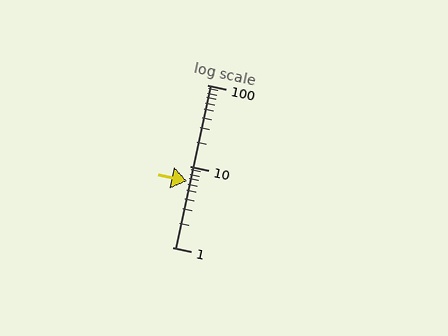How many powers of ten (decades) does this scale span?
The scale spans 2 decades, from 1 to 100.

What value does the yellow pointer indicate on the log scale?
The pointer indicates approximately 6.5.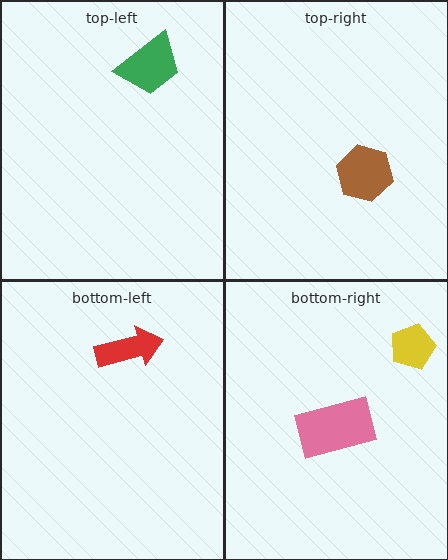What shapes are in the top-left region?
The green trapezoid.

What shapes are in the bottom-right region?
The yellow pentagon, the pink rectangle.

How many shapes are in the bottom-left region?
1.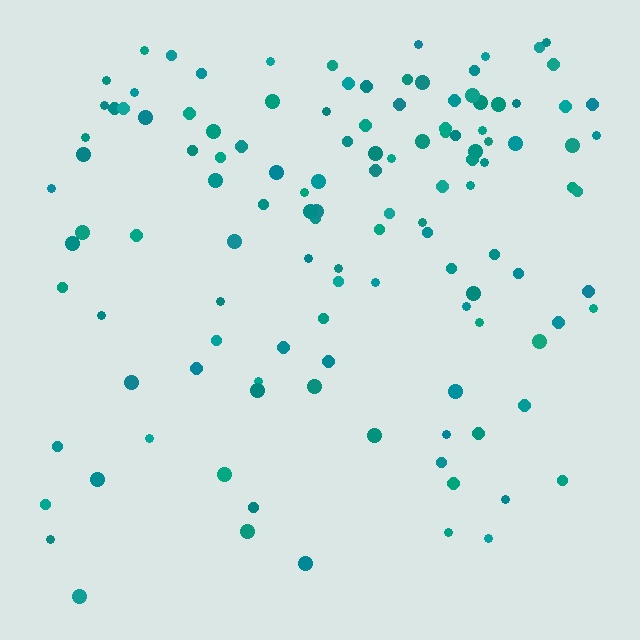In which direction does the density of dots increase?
From bottom to top, with the top side densest.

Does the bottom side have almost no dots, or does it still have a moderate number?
Still a moderate number, just noticeably fewer than the top.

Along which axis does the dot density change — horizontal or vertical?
Vertical.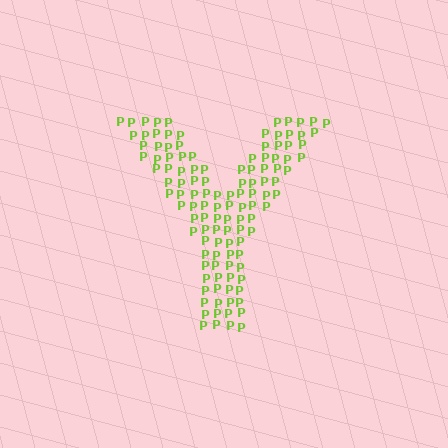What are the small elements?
The small elements are letter P's.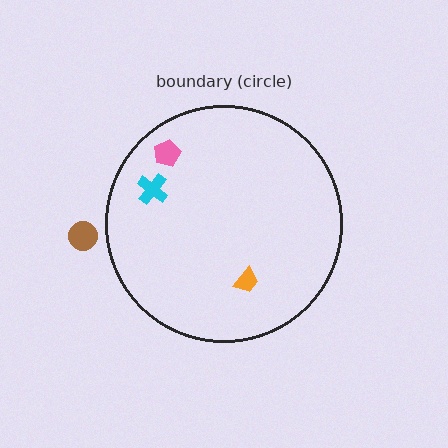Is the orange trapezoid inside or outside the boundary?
Inside.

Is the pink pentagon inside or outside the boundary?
Inside.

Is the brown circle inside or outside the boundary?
Outside.